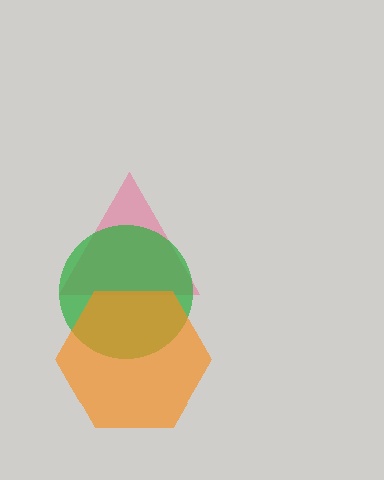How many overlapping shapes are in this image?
There are 3 overlapping shapes in the image.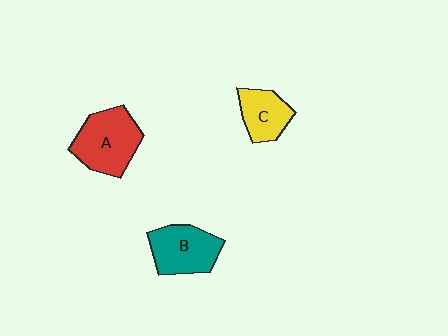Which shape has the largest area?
Shape A (red).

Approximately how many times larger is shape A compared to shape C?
Approximately 1.6 times.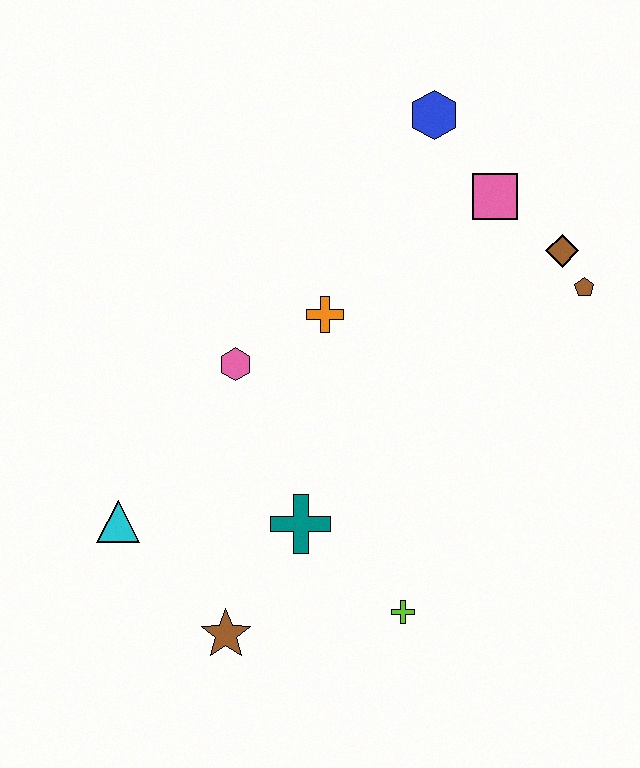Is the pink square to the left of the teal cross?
No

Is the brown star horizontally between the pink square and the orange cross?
No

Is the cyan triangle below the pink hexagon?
Yes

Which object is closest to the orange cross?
The pink hexagon is closest to the orange cross.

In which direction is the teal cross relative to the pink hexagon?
The teal cross is below the pink hexagon.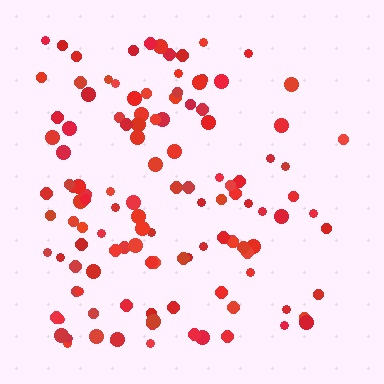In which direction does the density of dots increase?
From right to left, with the left side densest.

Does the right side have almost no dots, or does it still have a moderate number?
Still a moderate number, just noticeably fewer than the left.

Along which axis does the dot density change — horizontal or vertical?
Horizontal.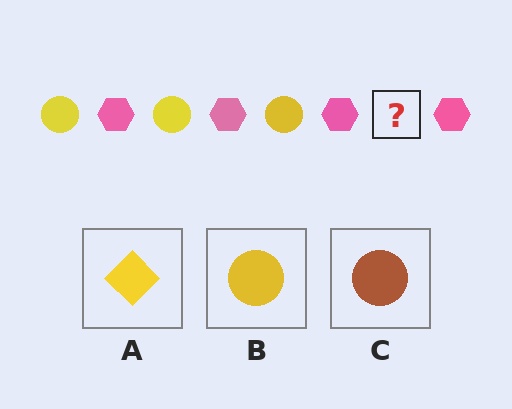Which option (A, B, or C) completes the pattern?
B.